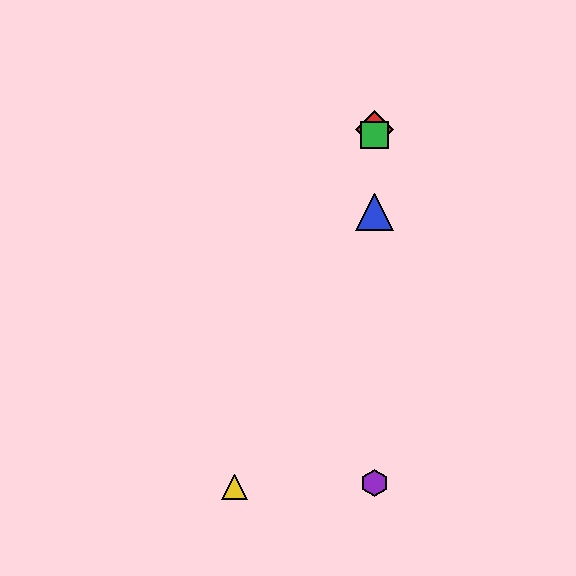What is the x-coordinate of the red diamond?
The red diamond is at x≈374.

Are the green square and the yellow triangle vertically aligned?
No, the green square is at x≈374 and the yellow triangle is at x≈234.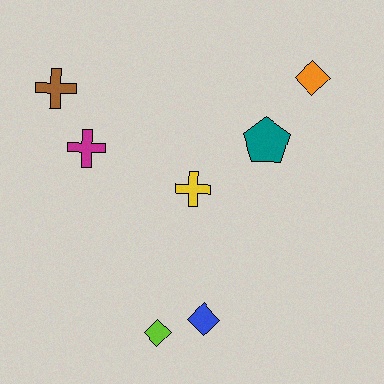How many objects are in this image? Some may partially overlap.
There are 7 objects.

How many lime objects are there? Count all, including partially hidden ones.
There is 1 lime object.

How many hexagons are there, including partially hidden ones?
There are no hexagons.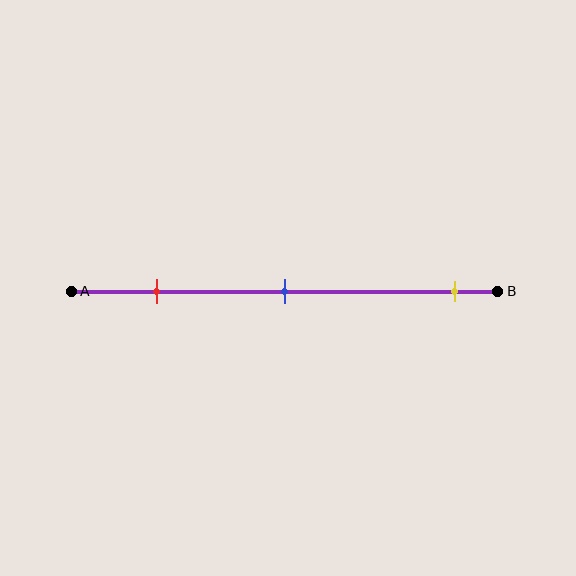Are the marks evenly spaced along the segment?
No, the marks are not evenly spaced.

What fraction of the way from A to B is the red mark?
The red mark is approximately 20% (0.2) of the way from A to B.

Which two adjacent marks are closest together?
The red and blue marks are the closest adjacent pair.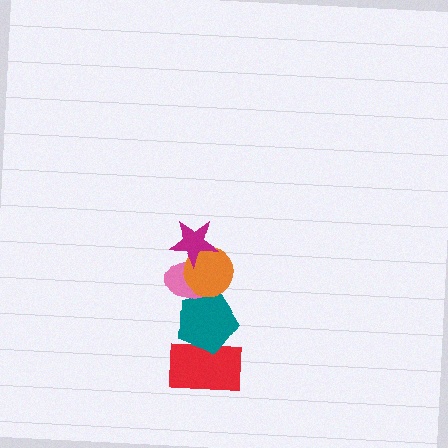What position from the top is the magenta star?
The magenta star is 1st from the top.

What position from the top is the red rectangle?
The red rectangle is 5th from the top.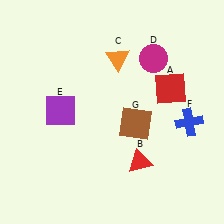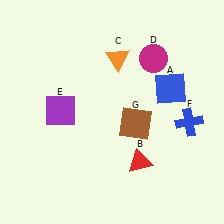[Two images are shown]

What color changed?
The square (A) changed from red in Image 1 to blue in Image 2.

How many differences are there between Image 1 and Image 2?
There is 1 difference between the two images.